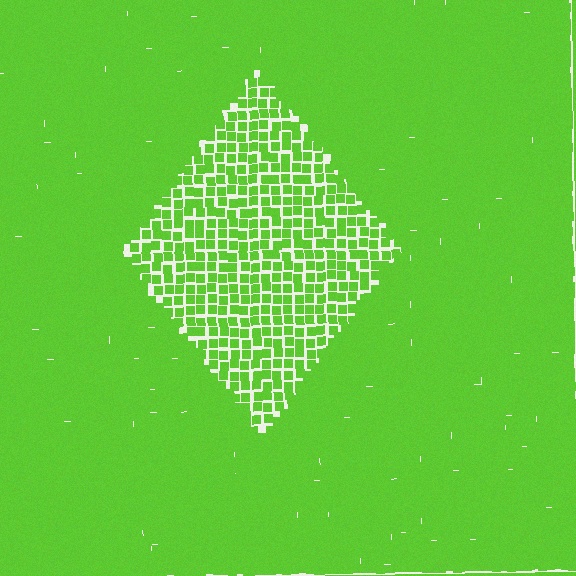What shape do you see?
I see a diamond.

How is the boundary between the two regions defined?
The boundary is defined by a change in element density (approximately 2.0x ratio). All elements are the same color, size, and shape.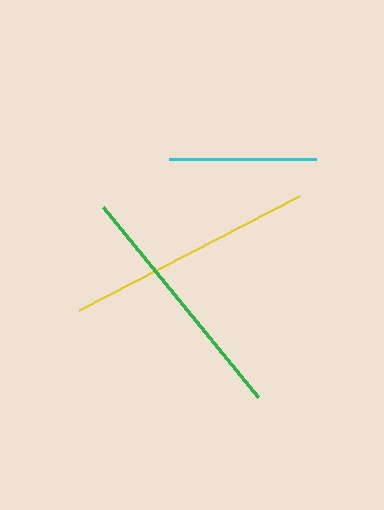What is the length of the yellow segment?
The yellow segment is approximately 248 pixels long.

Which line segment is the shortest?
The cyan line is the shortest at approximately 147 pixels.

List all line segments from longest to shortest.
From longest to shortest: yellow, green, cyan.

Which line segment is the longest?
The yellow line is the longest at approximately 248 pixels.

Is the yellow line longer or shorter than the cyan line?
The yellow line is longer than the cyan line.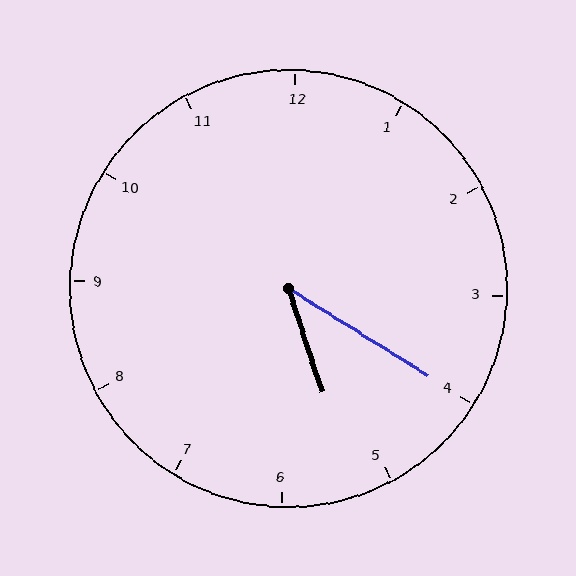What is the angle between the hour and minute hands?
Approximately 40 degrees.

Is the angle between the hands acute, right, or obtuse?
It is acute.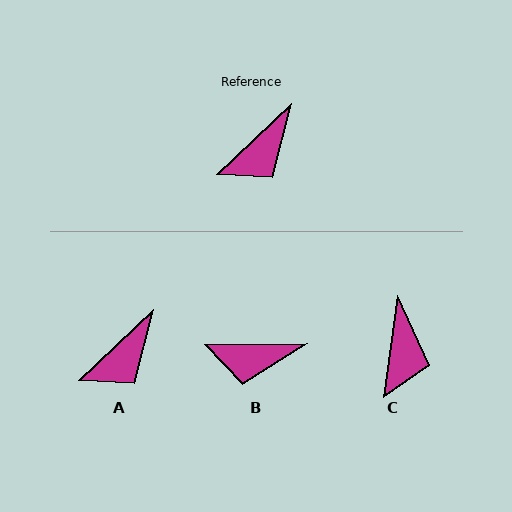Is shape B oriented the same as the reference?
No, it is off by about 43 degrees.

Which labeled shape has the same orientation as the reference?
A.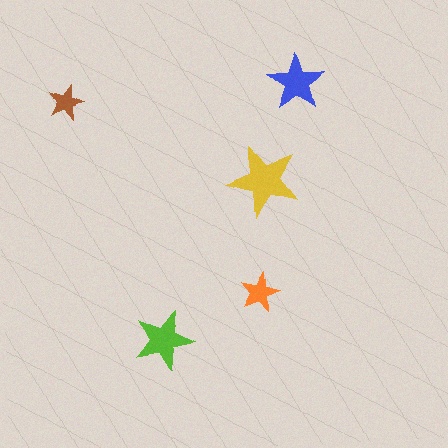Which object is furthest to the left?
The brown star is leftmost.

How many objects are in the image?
There are 5 objects in the image.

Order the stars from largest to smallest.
the yellow one, the lime one, the blue one, the orange one, the brown one.